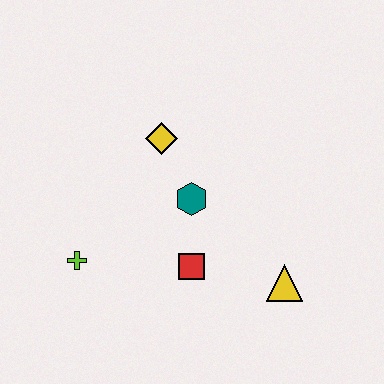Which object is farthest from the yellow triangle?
The lime cross is farthest from the yellow triangle.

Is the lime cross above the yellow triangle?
Yes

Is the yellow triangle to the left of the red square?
No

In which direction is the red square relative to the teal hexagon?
The red square is below the teal hexagon.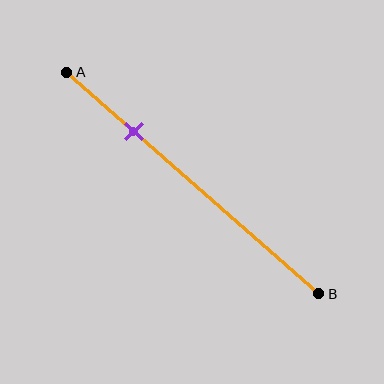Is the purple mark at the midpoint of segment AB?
No, the mark is at about 25% from A, not at the 50% midpoint.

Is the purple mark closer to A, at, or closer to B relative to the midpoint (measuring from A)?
The purple mark is closer to point A than the midpoint of segment AB.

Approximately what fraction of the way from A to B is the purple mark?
The purple mark is approximately 25% of the way from A to B.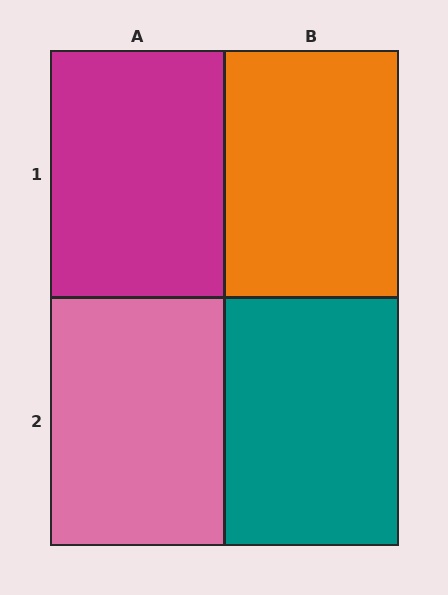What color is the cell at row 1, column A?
Magenta.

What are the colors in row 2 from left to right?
Pink, teal.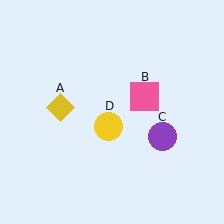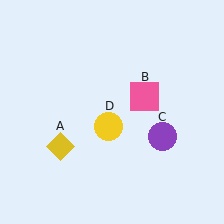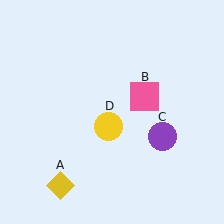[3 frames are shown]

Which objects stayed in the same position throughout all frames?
Pink square (object B) and purple circle (object C) and yellow circle (object D) remained stationary.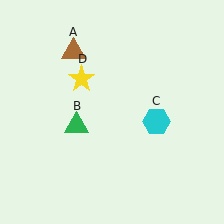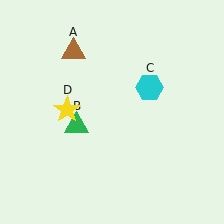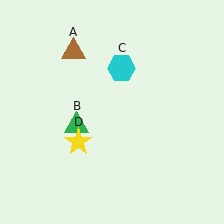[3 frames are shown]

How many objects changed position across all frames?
2 objects changed position: cyan hexagon (object C), yellow star (object D).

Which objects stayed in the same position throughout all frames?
Brown triangle (object A) and green triangle (object B) remained stationary.